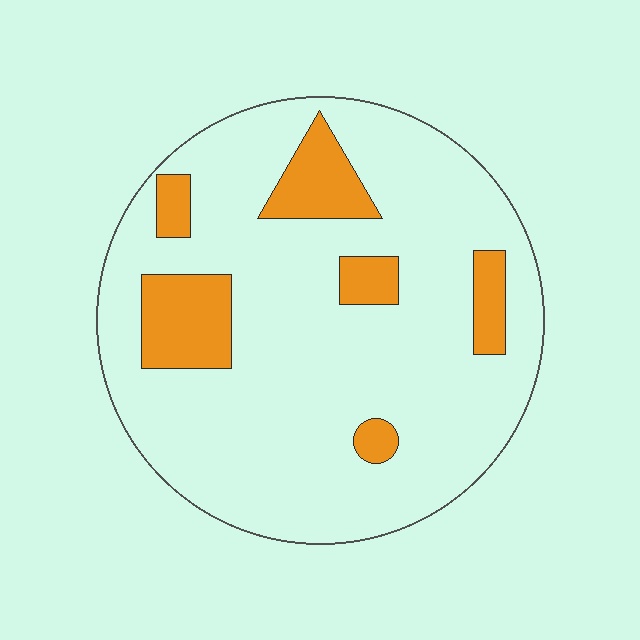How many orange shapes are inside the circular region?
6.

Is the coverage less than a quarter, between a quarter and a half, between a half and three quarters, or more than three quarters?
Less than a quarter.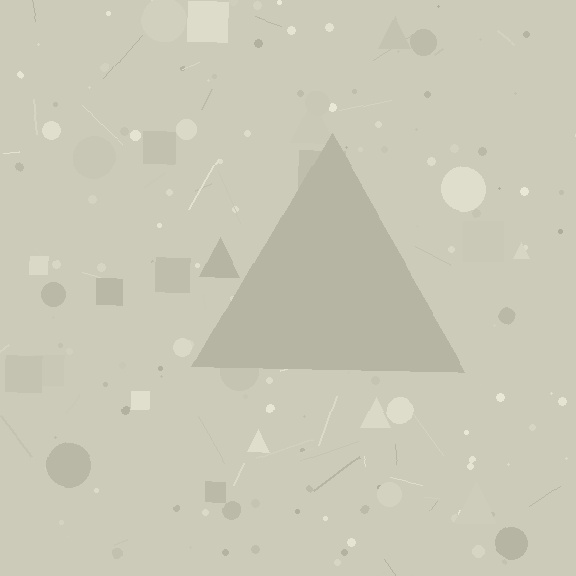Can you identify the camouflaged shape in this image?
The camouflaged shape is a triangle.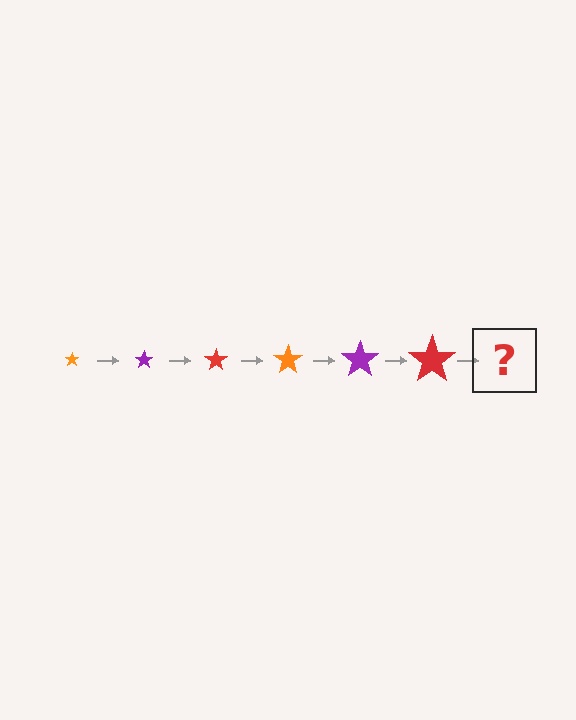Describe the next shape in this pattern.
It should be an orange star, larger than the previous one.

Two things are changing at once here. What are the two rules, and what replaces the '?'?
The two rules are that the star grows larger each step and the color cycles through orange, purple, and red. The '?' should be an orange star, larger than the previous one.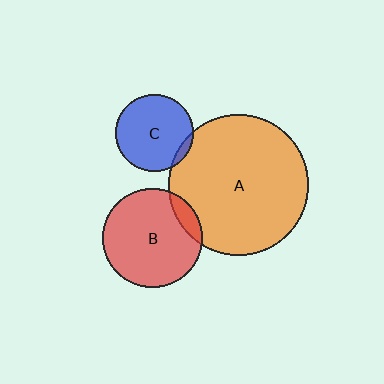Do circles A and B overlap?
Yes.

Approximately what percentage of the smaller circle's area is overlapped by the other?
Approximately 10%.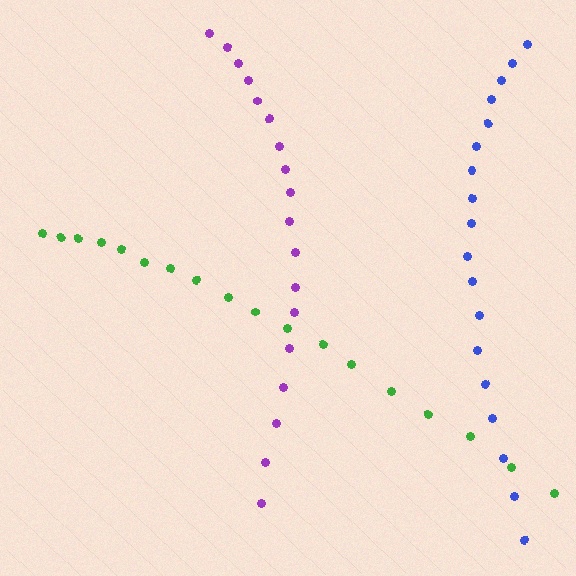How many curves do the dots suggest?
There are 3 distinct paths.